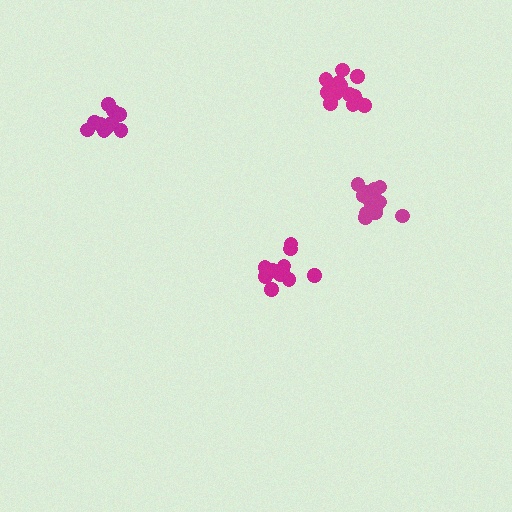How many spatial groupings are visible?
There are 4 spatial groupings.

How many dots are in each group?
Group 1: 14 dots, Group 2: 12 dots, Group 3: 10 dots, Group 4: 14 dots (50 total).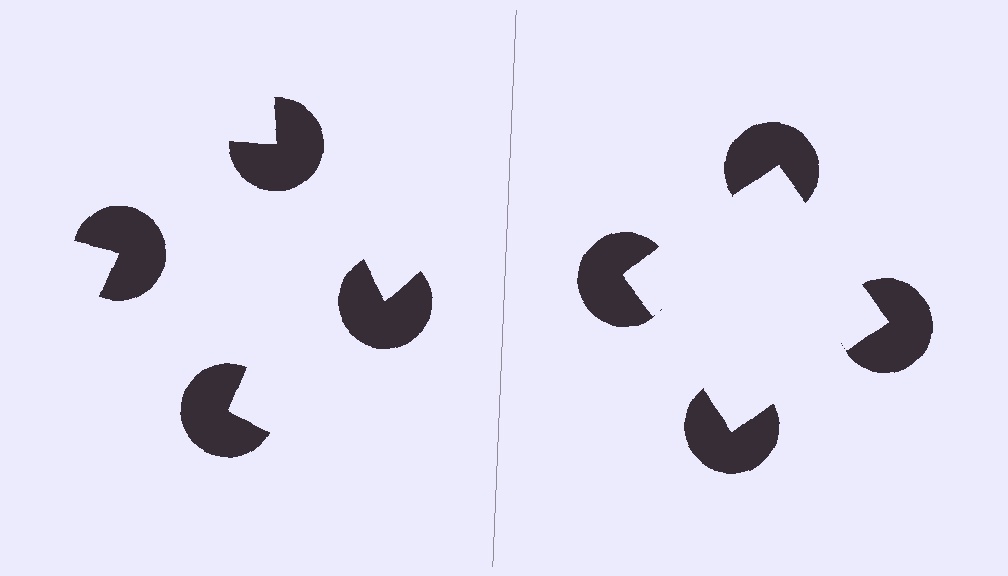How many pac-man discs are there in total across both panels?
8 — 4 on each side.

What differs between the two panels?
The pac-man discs are positioned identically on both sides; only the wedge orientations differ. On the right they align to a square; on the left they are misaligned.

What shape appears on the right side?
An illusory square.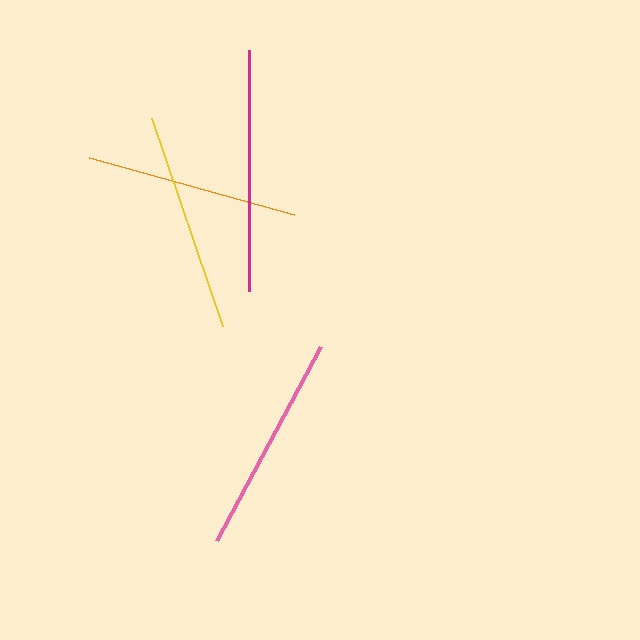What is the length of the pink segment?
The pink segment is approximately 220 pixels long.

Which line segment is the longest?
The magenta line is the longest at approximately 240 pixels.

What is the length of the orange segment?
The orange segment is approximately 213 pixels long.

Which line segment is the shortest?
The orange line is the shortest at approximately 213 pixels.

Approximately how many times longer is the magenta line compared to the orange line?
The magenta line is approximately 1.1 times the length of the orange line.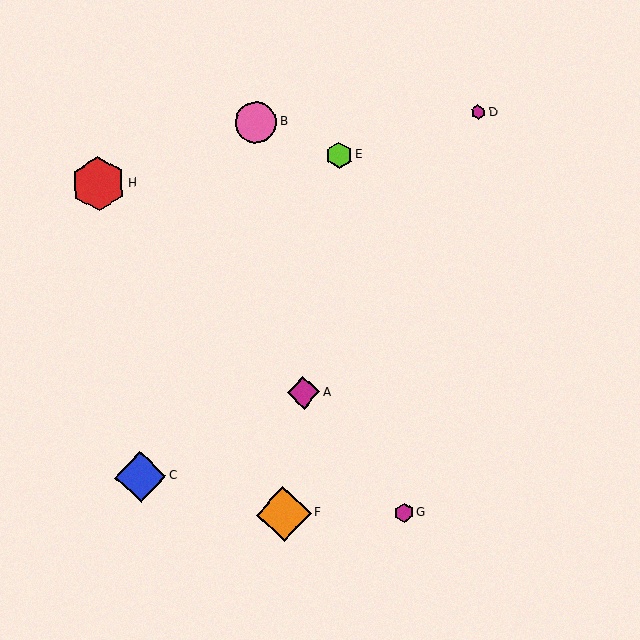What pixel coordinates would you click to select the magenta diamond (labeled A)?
Click at (303, 393) to select the magenta diamond A.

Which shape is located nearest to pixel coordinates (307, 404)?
The magenta diamond (labeled A) at (303, 393) is nearest to that location.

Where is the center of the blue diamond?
The center of the blue diamond is at (141, 477).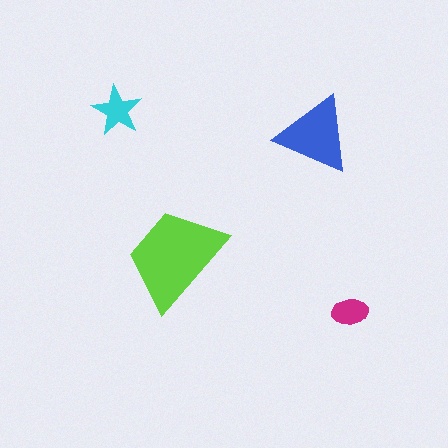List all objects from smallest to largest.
The magenta ellipse, the cyan star, the blue triangle, the lime trapezoid.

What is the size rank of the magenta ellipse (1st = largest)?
4th.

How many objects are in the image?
There are 4 objects in the image.